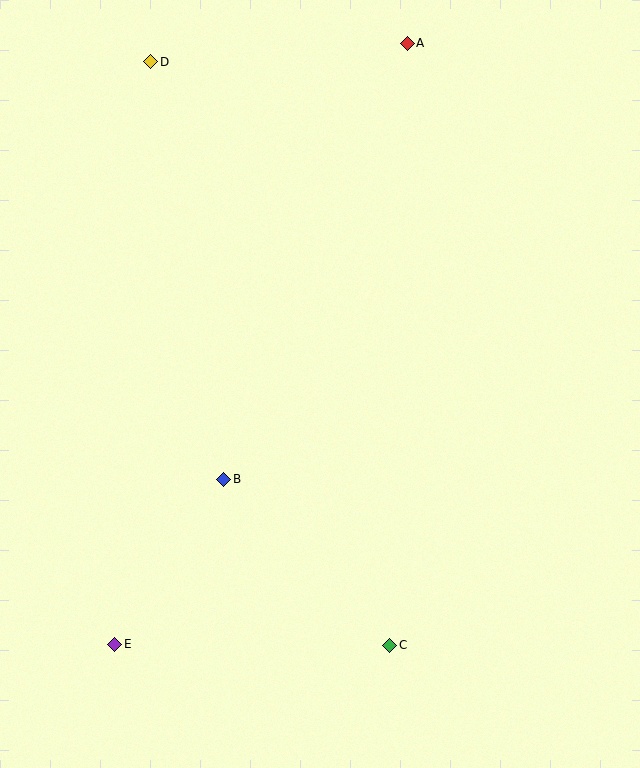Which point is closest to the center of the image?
Point B at (224, 479) is closest to the center.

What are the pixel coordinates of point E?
Point E is at (115, 645).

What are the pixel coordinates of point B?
Point B is at (224, 479).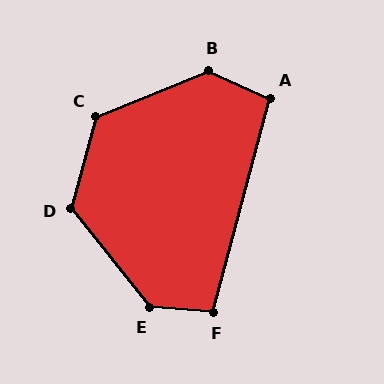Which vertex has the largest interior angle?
B, at approximately 134 degrees.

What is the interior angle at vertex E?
Approximately 134 degrees (obtuse).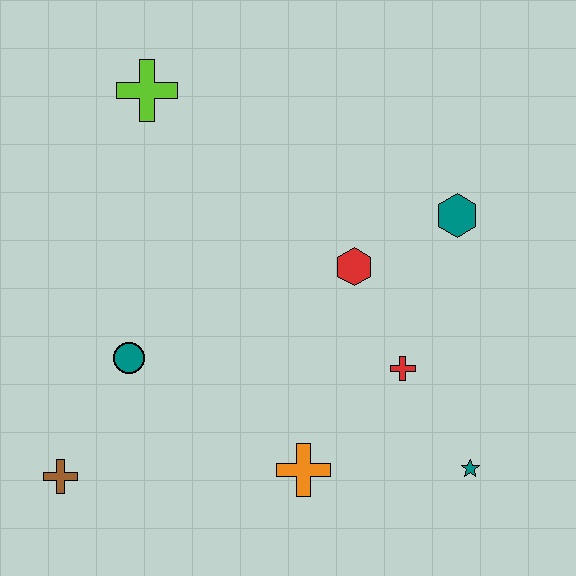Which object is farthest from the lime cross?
The teal star is farthest from the lime cross.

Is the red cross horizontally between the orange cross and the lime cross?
No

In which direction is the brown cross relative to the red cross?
The brown cross is to the left of the red cross.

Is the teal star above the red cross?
No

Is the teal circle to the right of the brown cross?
Yes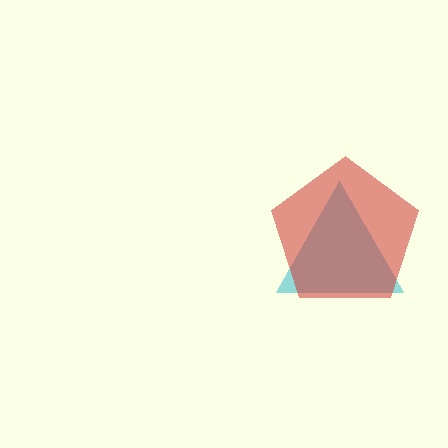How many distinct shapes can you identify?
There are 2 distinct shapes: a cyan triangle, a red pentagon.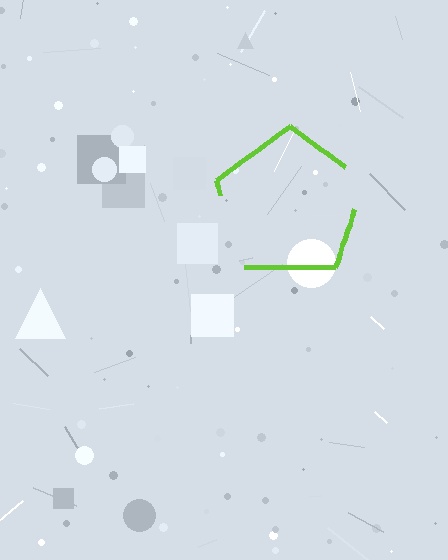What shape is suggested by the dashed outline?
The dashed outline suggests a pentagon.